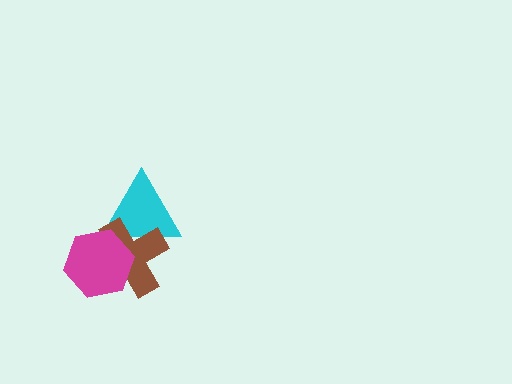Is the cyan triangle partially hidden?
Yes, it is partially covered by another shape.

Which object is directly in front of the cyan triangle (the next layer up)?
The brown cross is directly in front of the cyan triangle.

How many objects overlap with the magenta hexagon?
2 objects overlap with the magenta hexagon.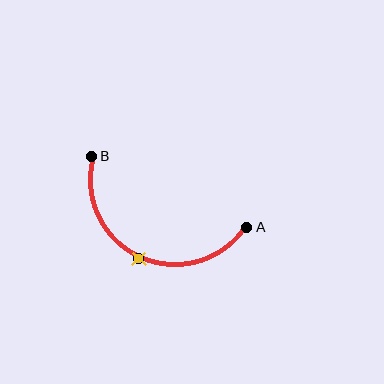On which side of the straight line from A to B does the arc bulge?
The arc bulges below the straight line connecting A and B.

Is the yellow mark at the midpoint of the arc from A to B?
Yes. The yellow mark lies on the arc at equal arc-length from both A and B — it is the arc midpoint.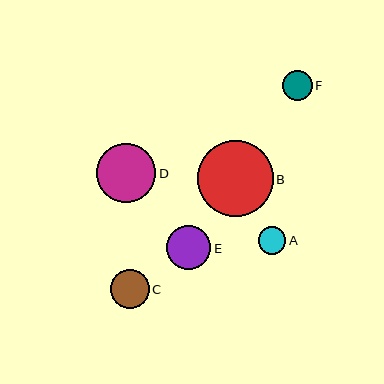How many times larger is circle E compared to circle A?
Circle E is approximately 1.6 times the size of circle A.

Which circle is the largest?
Circle B is the largest with a size of approximately 76 pixels.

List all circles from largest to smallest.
From largest to smallest: B, D, E, C, F, A.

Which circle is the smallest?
Circle A is the smallest with a size of approximately 28 pixels.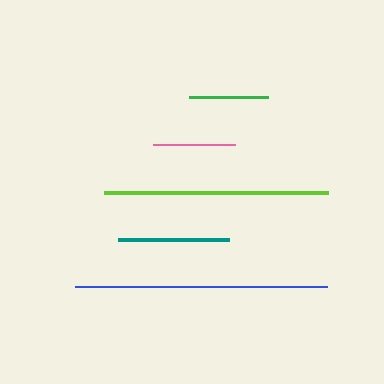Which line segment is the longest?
The blue line is the longest at approximately 252 pixels.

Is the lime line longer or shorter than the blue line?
The blue line is longer than the lime line.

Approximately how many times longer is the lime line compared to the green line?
The lime line is approximately 2.8 times the length of the green line.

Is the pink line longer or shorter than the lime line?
The lime line is longer than the pink line.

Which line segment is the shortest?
The green line is the shortest at approximately 79 pixels.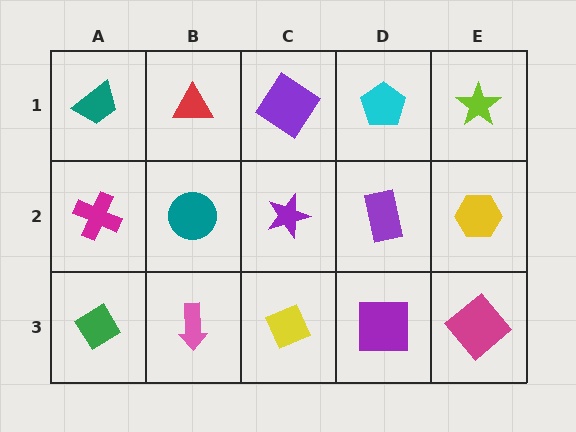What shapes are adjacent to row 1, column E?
A yellow hexagon (row 2, column E), a cyan pentagon (row 1, column D).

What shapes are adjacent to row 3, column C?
A purple star (row 2, column C), a pink arrow (row 3, column B), a purple square (row 3, column D).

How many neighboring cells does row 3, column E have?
2.